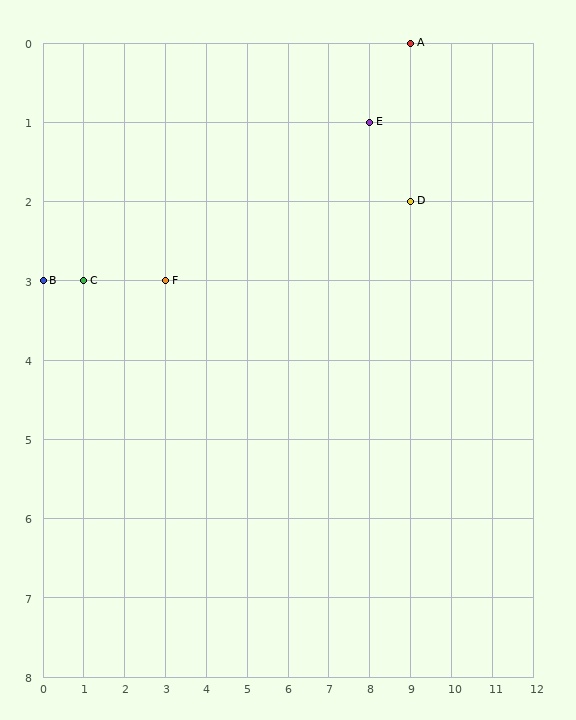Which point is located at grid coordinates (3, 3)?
Point F is at (3, 3).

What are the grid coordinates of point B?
Point B is at grid coordinates (0, 3).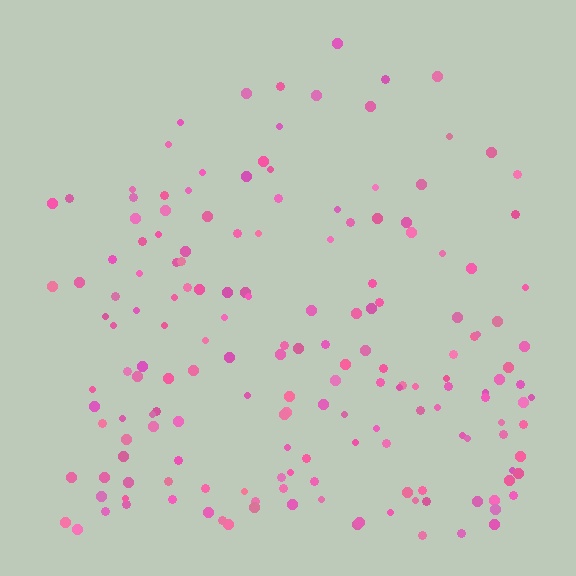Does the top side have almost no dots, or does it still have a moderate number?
Still a moderate number, just noticeably fewer than the bottom.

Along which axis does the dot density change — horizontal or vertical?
Vertical.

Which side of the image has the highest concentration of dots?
The bottom.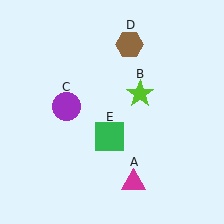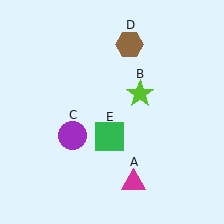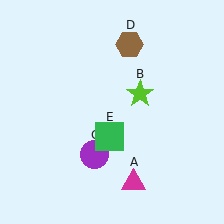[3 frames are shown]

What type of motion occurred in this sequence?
The purple circle (object C) rotated counterclockwise around the center of the scene.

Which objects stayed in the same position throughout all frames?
Magenta triangle (object A) and lime star (object B) and brown hexagon (object D) and green square (object E) remained stationary.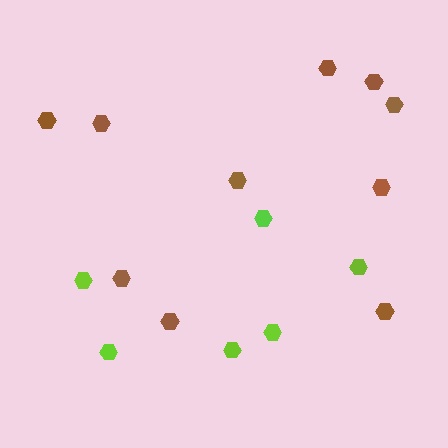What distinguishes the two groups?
There are 2 groups: one group of brown hexagons (10) and one group of lime hexagons (6).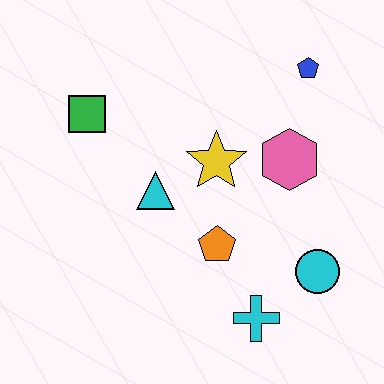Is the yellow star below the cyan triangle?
No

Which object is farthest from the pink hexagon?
The green square is farthest from the pink hexagon.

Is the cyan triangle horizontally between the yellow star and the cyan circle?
No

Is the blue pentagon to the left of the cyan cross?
No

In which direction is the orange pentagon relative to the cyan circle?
The orange pentagon is to the left of the cyan circle.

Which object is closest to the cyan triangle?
The yellow star is closest to the cyan triangle.